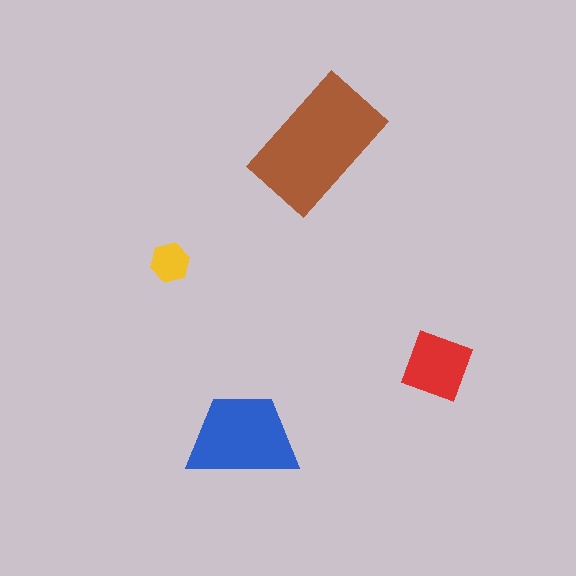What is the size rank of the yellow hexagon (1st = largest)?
4th.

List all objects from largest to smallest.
The brown rectangle, the blue trapezoid, the red square, the yellow hexagon.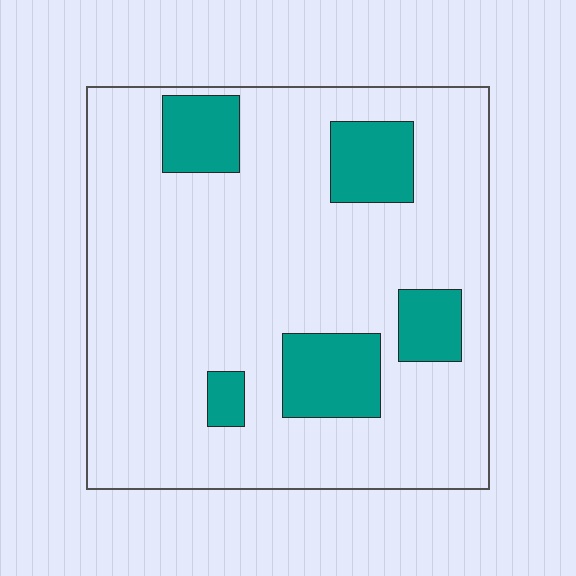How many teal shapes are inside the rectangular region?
5.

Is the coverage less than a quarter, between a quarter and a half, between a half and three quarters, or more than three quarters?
Less than a quarter.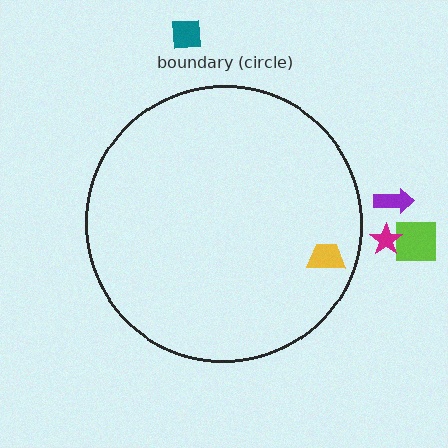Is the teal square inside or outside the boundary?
Outside.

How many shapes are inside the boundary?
1 inside, 4 outside.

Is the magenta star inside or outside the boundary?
Outside.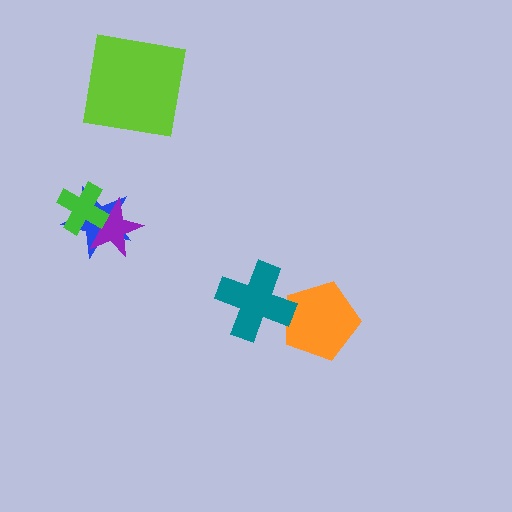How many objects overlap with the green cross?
2 objects overlap with the green cross.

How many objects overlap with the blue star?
2 objects overlap with the blue star.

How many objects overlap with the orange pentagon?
1 object overlaps with the orange pentagon.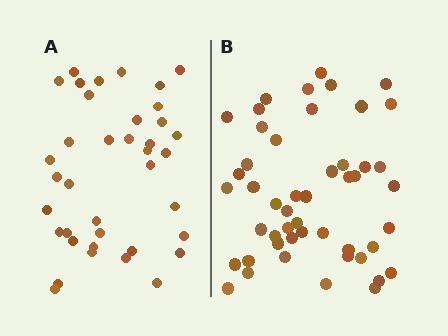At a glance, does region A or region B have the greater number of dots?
Region B (the right region) has more dots.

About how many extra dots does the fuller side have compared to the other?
Region B has roughly 12 or so more dots than region A.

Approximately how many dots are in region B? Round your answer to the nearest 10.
About 50 dots. (The exact count is 49, which rounds to 50.)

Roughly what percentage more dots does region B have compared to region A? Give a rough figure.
About 30% more.